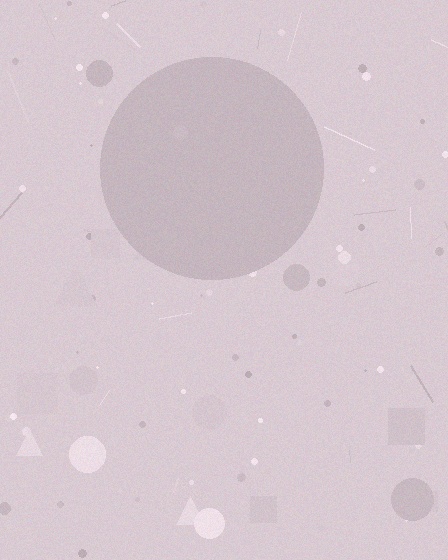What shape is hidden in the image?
A circle is hidden in the image.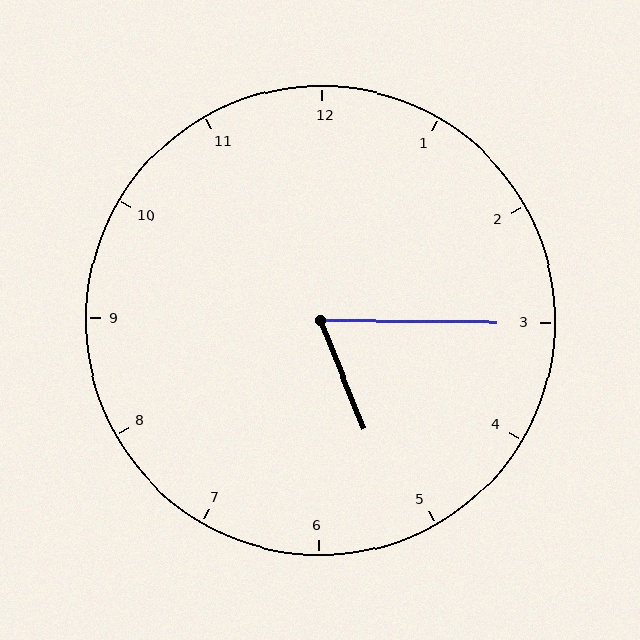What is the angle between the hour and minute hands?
Approximately 68 degrees.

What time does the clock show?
5:15.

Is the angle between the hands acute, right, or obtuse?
It is acute.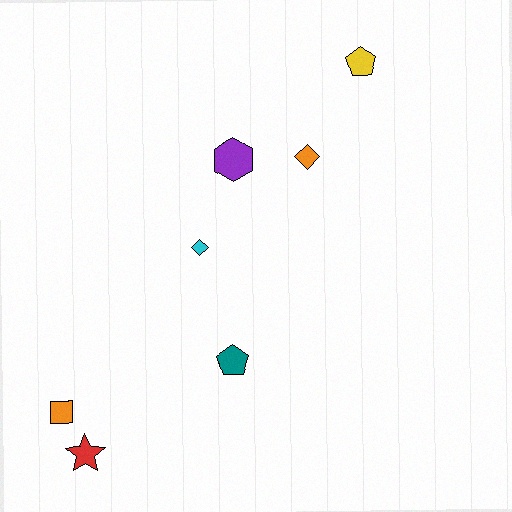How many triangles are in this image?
There are no triangles.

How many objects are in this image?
There are 7 objects.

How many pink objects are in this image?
There are no pink objects.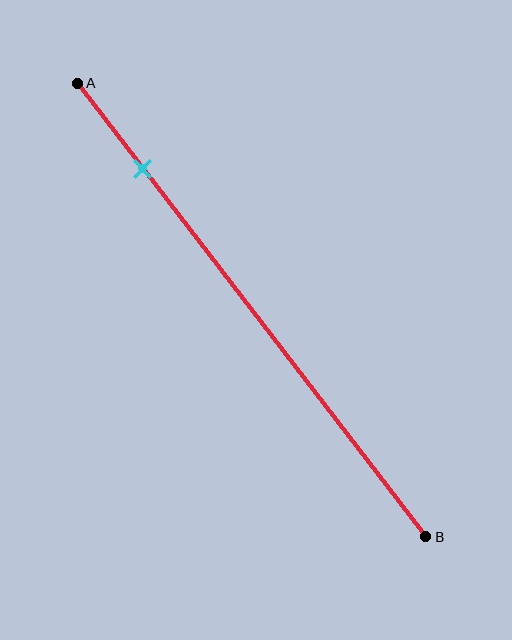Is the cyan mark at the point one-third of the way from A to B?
No, the mark is at about 20% from A, not at the 33% one-third point.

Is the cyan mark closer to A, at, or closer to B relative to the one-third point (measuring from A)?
The cyan mark is closer to point A than the one-third point of segment AB.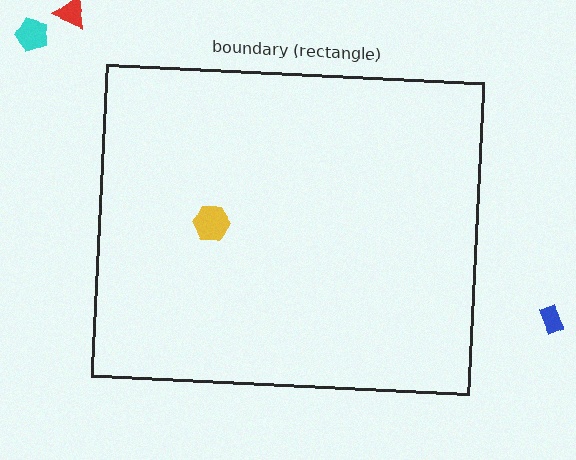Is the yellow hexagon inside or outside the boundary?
Inside.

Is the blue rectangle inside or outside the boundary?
Outside.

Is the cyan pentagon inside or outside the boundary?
Outside.